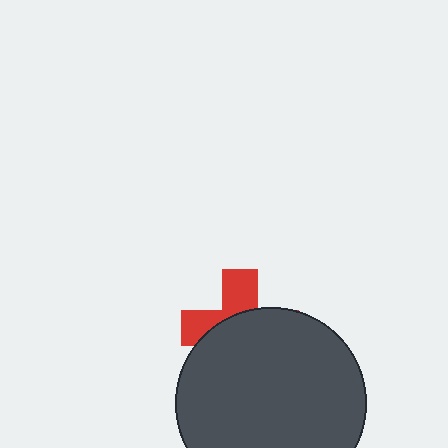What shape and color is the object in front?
The object in front is a dark gray circle.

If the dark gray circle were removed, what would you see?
You would see the complete red cross.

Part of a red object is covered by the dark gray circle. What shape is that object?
It is a cross.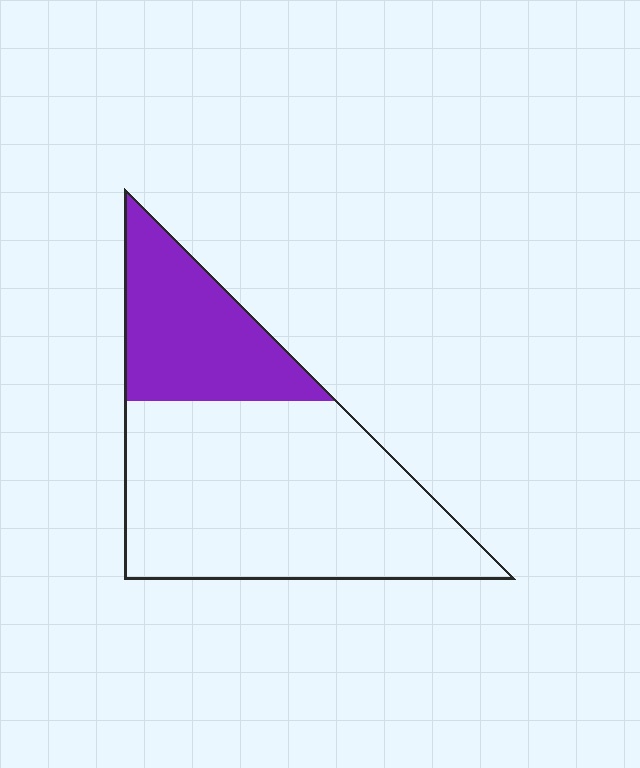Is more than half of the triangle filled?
No.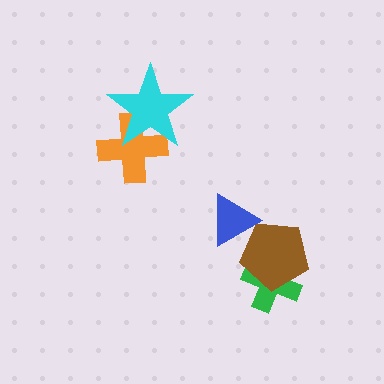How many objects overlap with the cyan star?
1 object overlaps with the cyan star.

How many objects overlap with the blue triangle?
1 object overlaps with the blue triangle.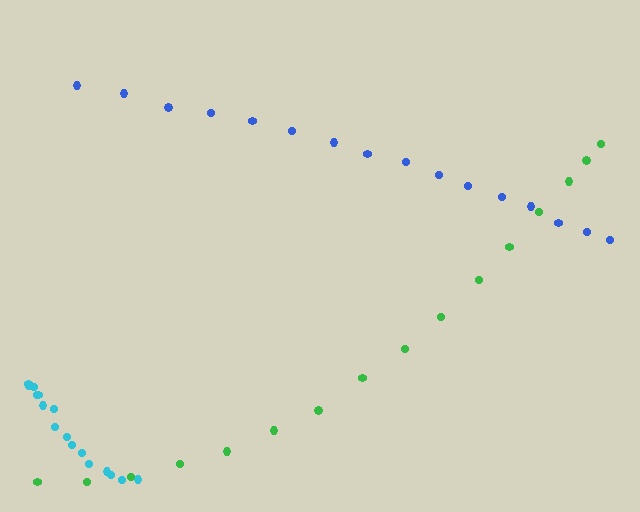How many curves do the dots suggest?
There are 3 distinct paths.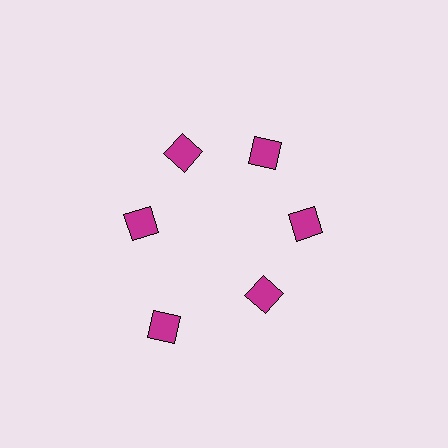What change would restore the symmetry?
The symmetry would be restored by moving it inward, back onto the ring so that all 6 diamonds sit at equal angles and equal distance from the center.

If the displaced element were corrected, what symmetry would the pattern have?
It would have 6-fold rotational symmetry — the pattern would map onto itself every 60 degrees.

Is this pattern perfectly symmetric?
No. The 6 magenta diamonds are arranged in a ring, but one element near the 7 o'clock position is pushed outward from the center, breaking the 6-fold rotational symmetry.